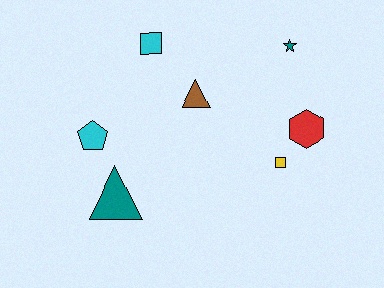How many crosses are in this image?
There are no crosses.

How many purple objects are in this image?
There are no purple objects.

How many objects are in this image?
There are 7 objects.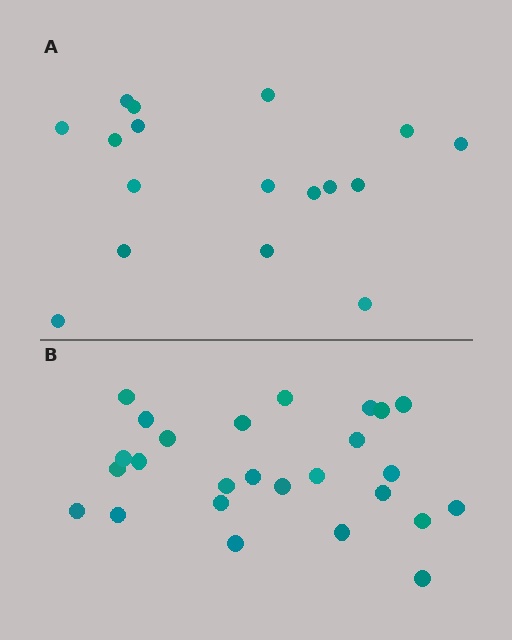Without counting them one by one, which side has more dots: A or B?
Region B (the bottom region) has more dots.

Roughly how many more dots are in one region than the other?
Region B has roughly 8 or so more dots than region A.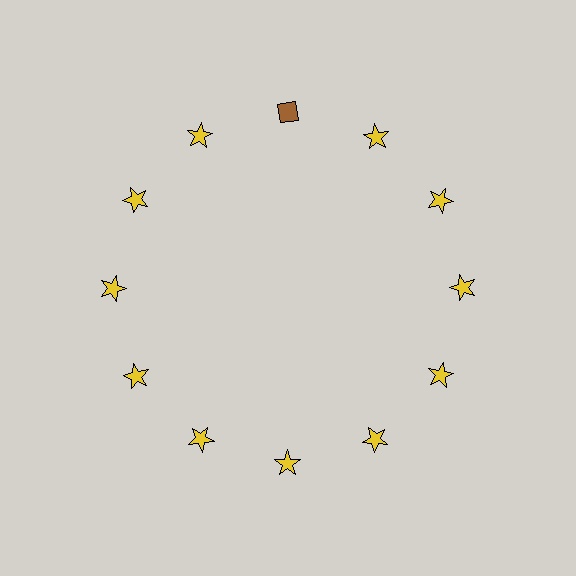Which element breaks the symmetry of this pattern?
The brown diamond at roughly the 12 o'clock position breaks the symmetry. All other shapes are yellow stars.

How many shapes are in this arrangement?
There are 12 shapes arranged in a ring pattern.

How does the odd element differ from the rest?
It differs in both color (brown instead of yellow) and shape (diamond instead of star).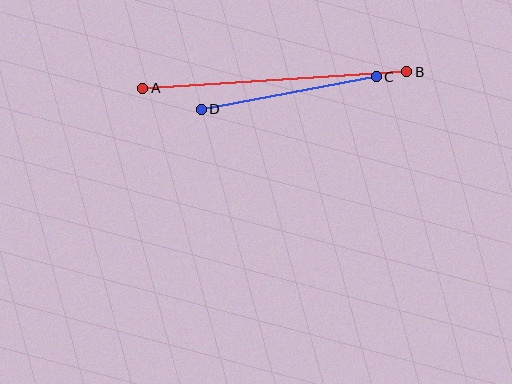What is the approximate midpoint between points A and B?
The midpoint is at approximately (275, 80) pixels.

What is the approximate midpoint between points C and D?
The midpoint is at approximately (289, 93) pixels.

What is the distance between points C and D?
The distance is approximately 178 pixels.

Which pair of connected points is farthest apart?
Points A and B are farthest apart.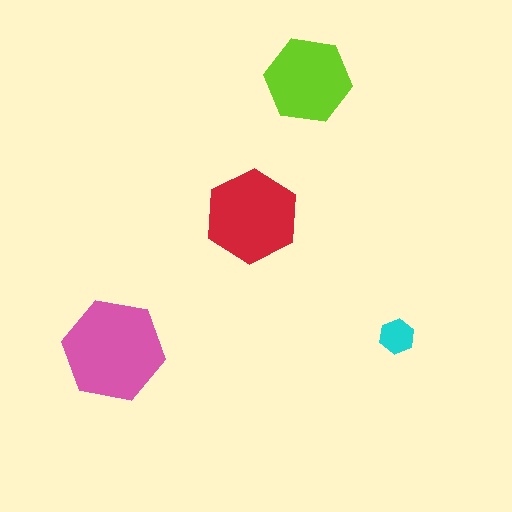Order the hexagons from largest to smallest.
the pink one, the red one, the lime one, the cyan one.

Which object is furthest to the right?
The cyan hexagon is rightmost.